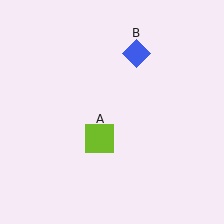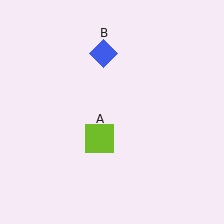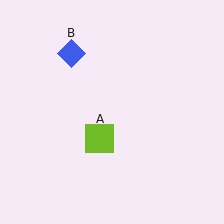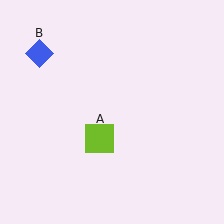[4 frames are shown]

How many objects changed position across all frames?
1 object changed position: blue diamond (object B).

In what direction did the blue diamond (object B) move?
The blue diamond (object B) moved left.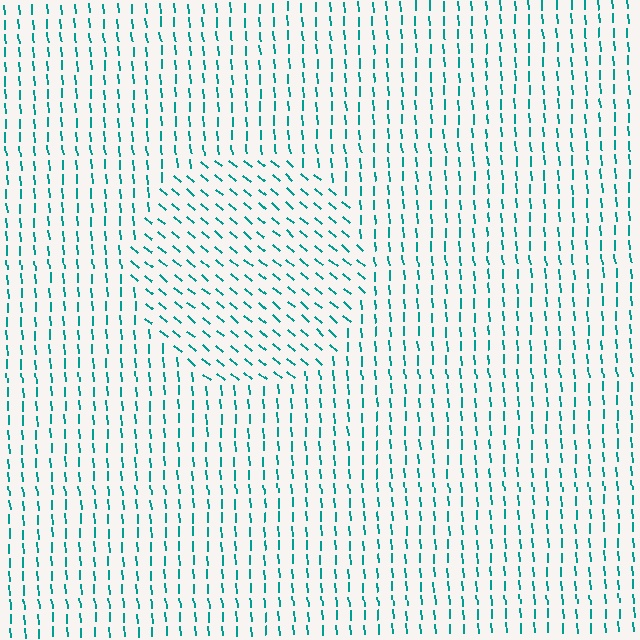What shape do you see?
I see a circle.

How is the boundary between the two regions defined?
The boundary is defined purely by a change in line orientation (approximately 45 degrees difference). All lines are the same color and thickness.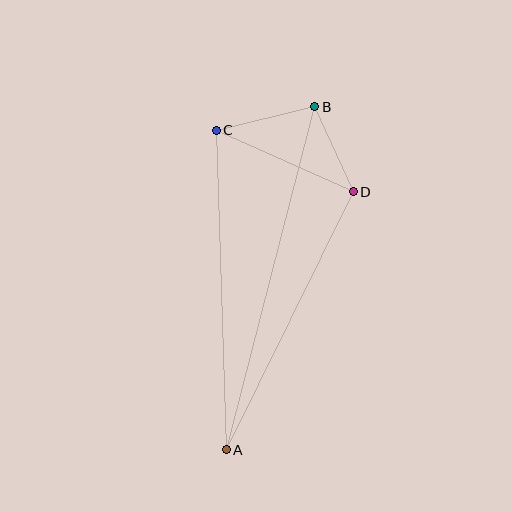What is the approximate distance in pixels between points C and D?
The distance between C and D is approximately 150 pixels.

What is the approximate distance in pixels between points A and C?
The distance between A and C is approximately 320 pixels.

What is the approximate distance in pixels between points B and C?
The distance between B and C is approximately 101 pixels.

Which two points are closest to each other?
Points B and D are closest to each other.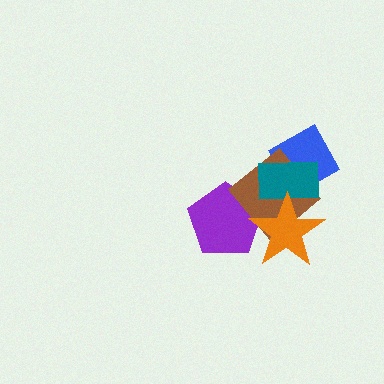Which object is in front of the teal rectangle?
The orange star is in front of the teal rectangle.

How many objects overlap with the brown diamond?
4 objects overlap with the brown diamond.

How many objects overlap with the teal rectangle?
3 objects overlap with the teal rectangle.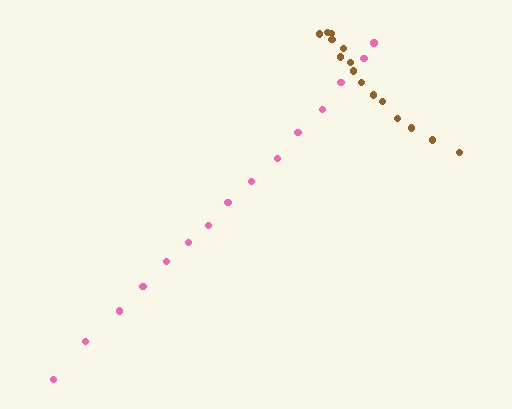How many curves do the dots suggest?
There are 2 distinct paths.